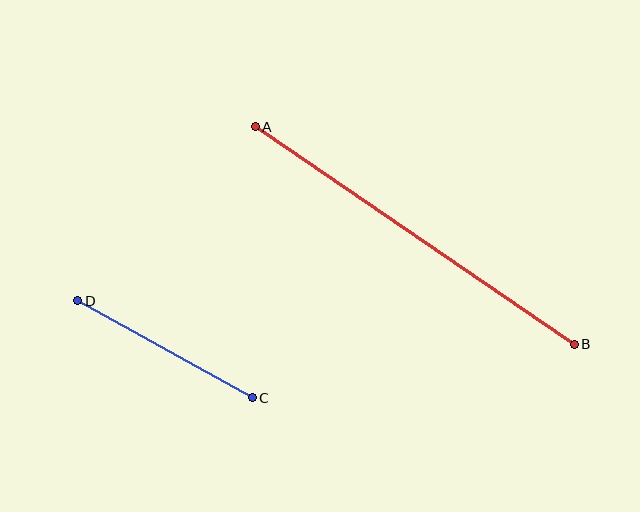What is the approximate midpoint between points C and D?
The midpoint is at approximately (165, 349) pixels.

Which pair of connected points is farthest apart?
Points A and B are farthest apart.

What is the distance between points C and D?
The distance is approximately 200 pixels.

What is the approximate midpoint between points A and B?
The midpoint is at approximately (415, 235) pixels.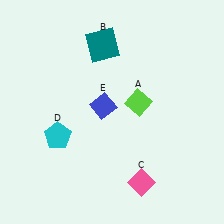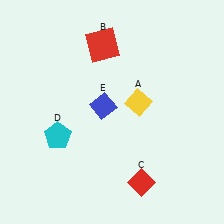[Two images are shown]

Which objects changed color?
A changed from lime to yellow. B changed from teal to red. C changed from pink to red.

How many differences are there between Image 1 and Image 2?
There are 3 differences between the two images.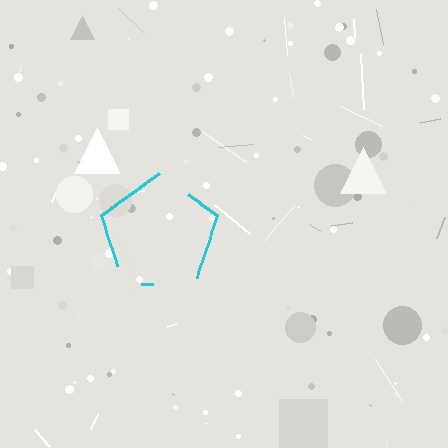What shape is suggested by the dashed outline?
The dashed outline suggests a pentagon.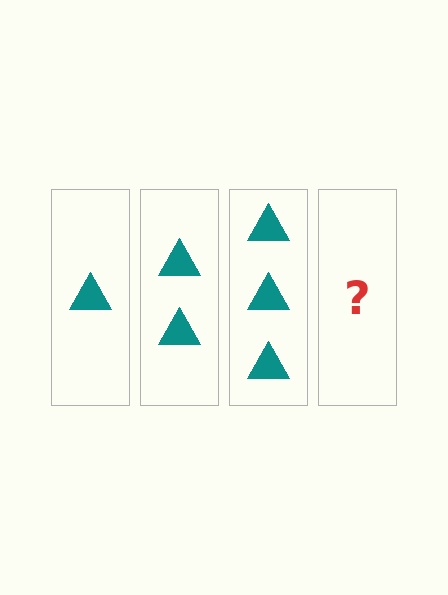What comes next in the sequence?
The next element should be 4 triangles.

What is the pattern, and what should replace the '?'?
The pattern is that each step adds one more triangle. The '?' should be 4 triangles.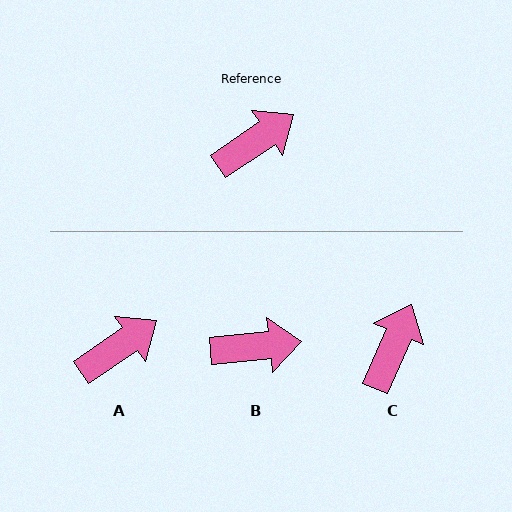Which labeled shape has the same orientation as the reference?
A.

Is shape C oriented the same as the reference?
No, it is off by about 32 degrees.